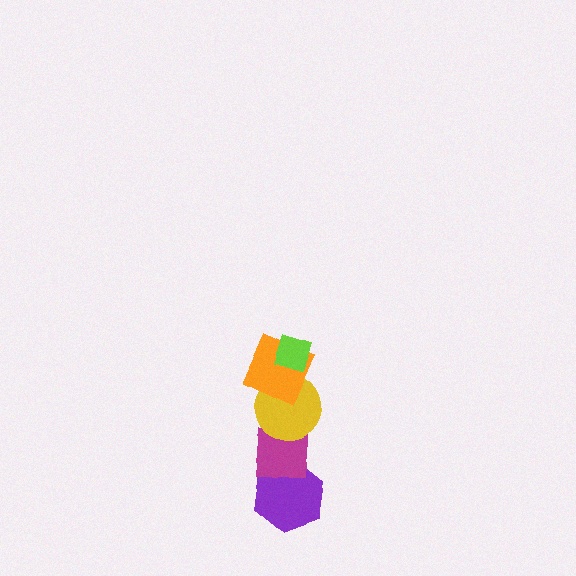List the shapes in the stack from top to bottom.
From top to bottom: the lime diamond, the orange square, the yellow circle, the magenta square, the purple hexagon.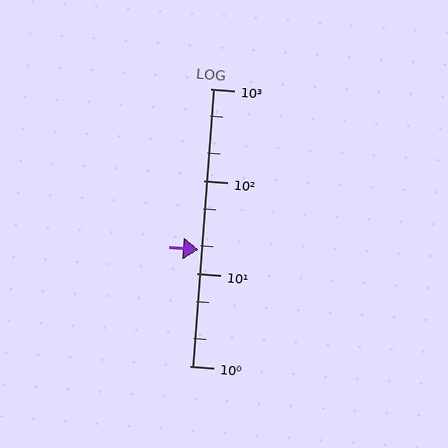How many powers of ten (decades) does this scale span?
The scale spans 3 decades, from 1 to 1000.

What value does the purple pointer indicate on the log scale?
The pointer indicates approximately 18.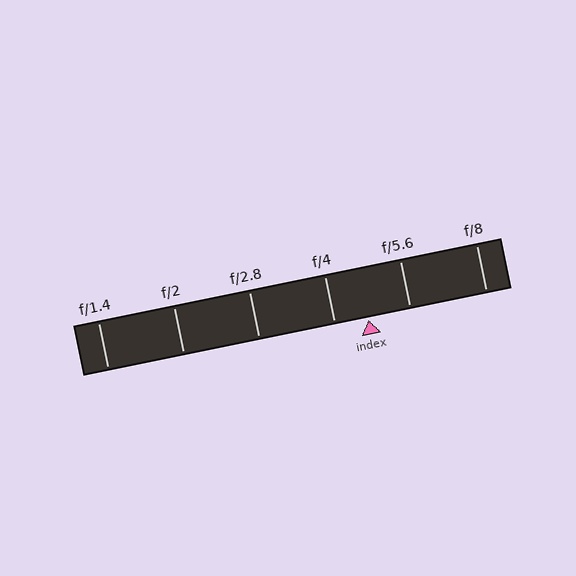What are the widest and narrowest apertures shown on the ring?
The widest aperture shown is f/1.4 and the narrowest is f/8.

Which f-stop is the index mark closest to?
The index mark is closest to f/4.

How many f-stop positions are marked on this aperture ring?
There are 6 f-stop positions marked.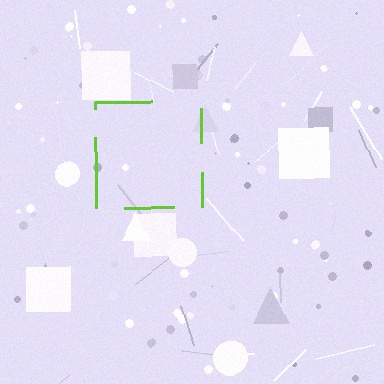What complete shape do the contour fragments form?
The contour fragments form a square.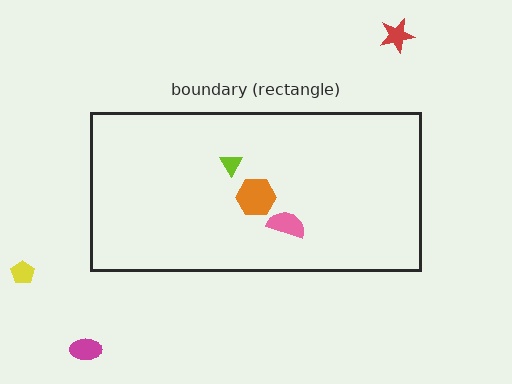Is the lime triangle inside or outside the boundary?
Inside.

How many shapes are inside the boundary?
3 inside, 3 outside.